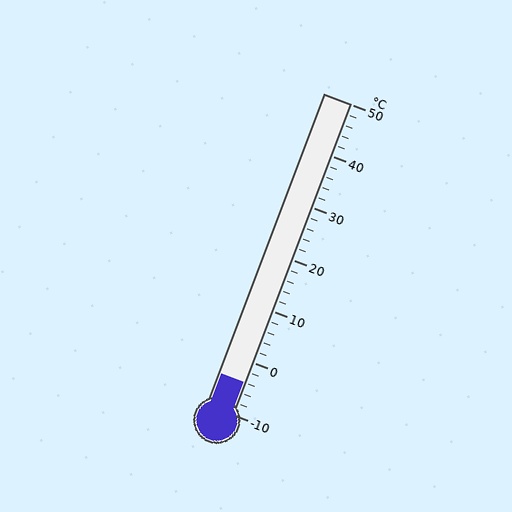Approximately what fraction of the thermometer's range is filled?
The thermometer is filled to approximately 10% of its range.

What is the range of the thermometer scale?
The thermometer scale ranges from -10°C to 50°C.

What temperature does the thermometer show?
The thermometer shows approximately -4°C.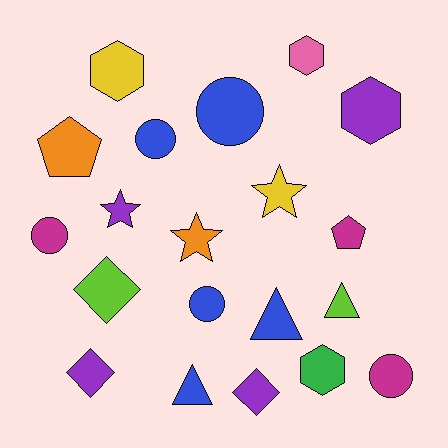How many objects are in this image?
There are 20 objects.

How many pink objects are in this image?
There is 1 pink object.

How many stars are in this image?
There are 3 stars.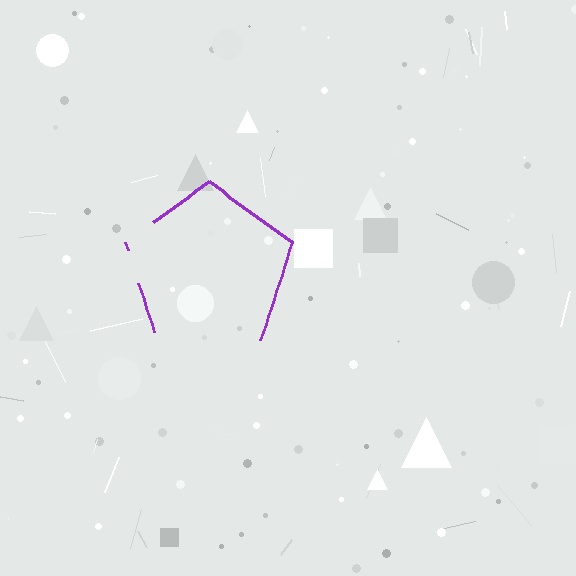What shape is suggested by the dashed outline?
The dashed outline suggests a pentagon.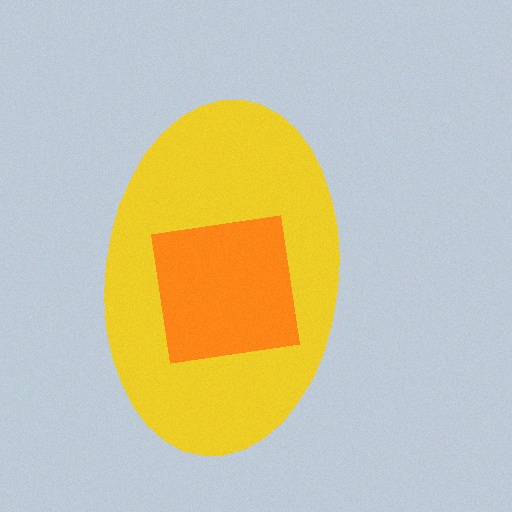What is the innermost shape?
The orange square.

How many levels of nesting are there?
2.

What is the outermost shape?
The yellow ellipse.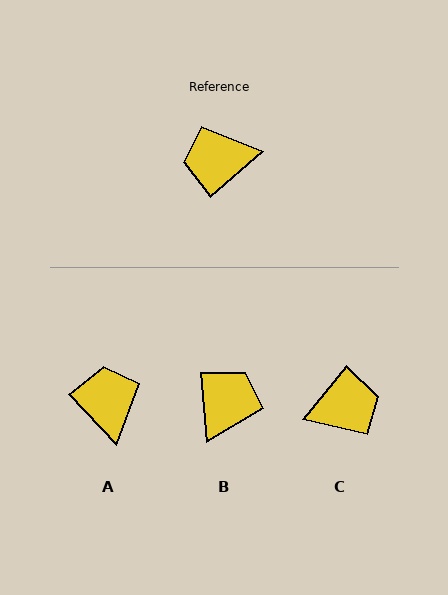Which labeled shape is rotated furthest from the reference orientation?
C, about 171 degrees away.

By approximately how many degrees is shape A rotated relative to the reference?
Approximately 89 degrees clockwise.